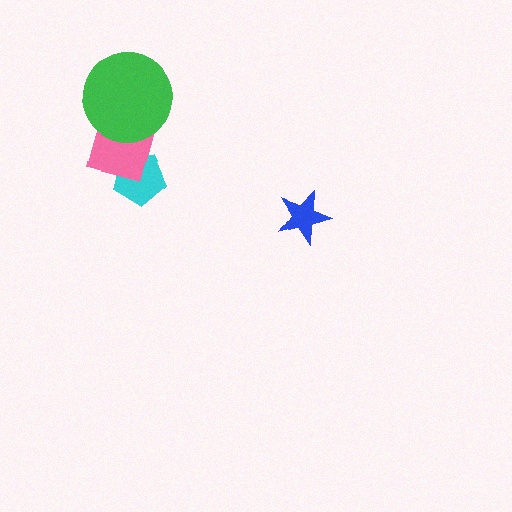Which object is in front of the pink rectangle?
The green circle is in front of the pink rectangle.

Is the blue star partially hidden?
No, no other shape covers it.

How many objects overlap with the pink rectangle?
2 objects overlap with the pink rectangle.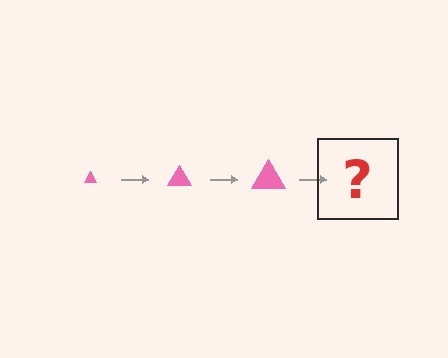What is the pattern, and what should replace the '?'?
The pattern is that the triangle gets progressively larger each step. The '?' should be a pink triangle, larger than the previous one.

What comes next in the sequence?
The next element should be a pink triangle, larger than the previous one.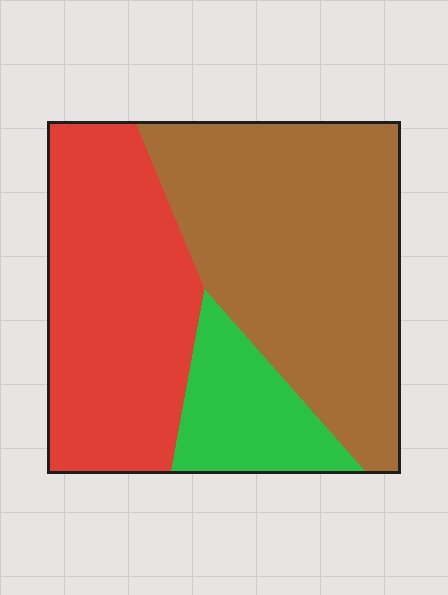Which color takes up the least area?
Green, at roughly 15%.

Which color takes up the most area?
Brown, at roughly 50%.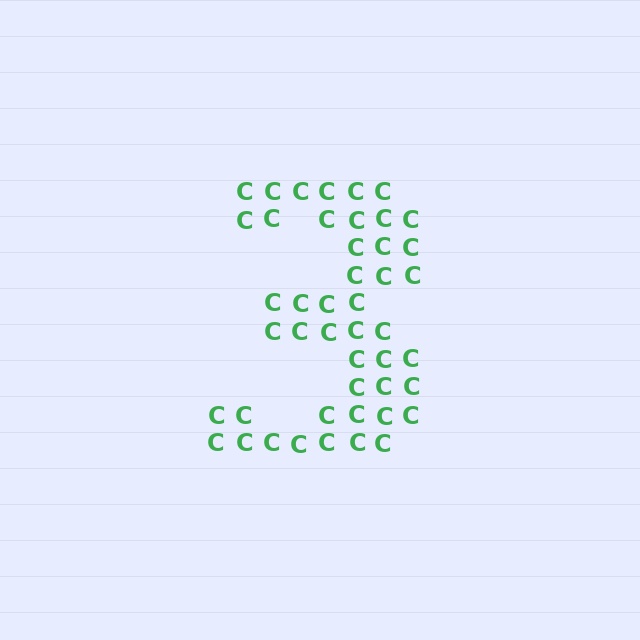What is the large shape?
The large shape is the digit 3.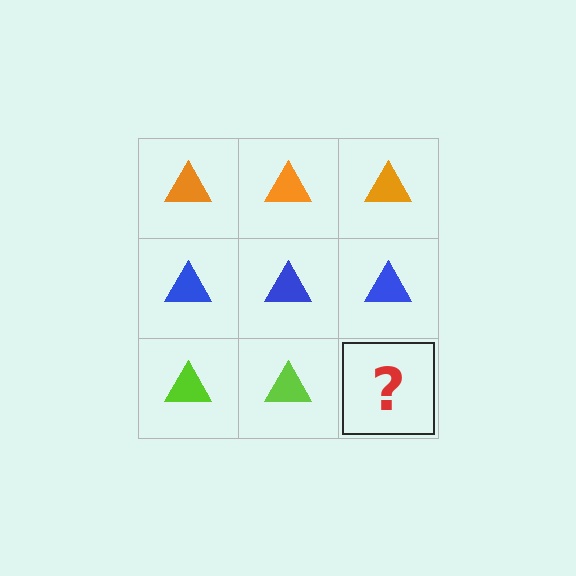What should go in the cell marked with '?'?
The missing cell should contain a lime triangle.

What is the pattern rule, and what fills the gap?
The rule is that each row has a consistent color. The gap should be filled with a lime triangle.